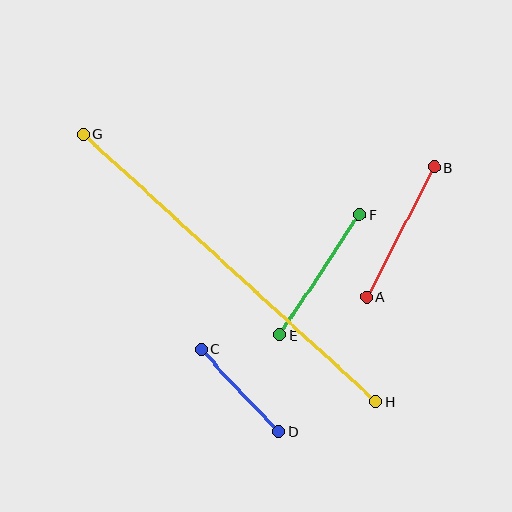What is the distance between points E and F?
The distance is approximately 144 pixels.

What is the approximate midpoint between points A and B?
The midpoint is at approximately (400, 232) pixels.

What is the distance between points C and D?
The distance is approximately 113 pixels.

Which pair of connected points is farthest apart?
Points G and H are farthest apart.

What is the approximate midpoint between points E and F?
The midpoint is at approximately (320, 275) pixels.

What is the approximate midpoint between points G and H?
The midpoint is at approximately (230, 268) pixels.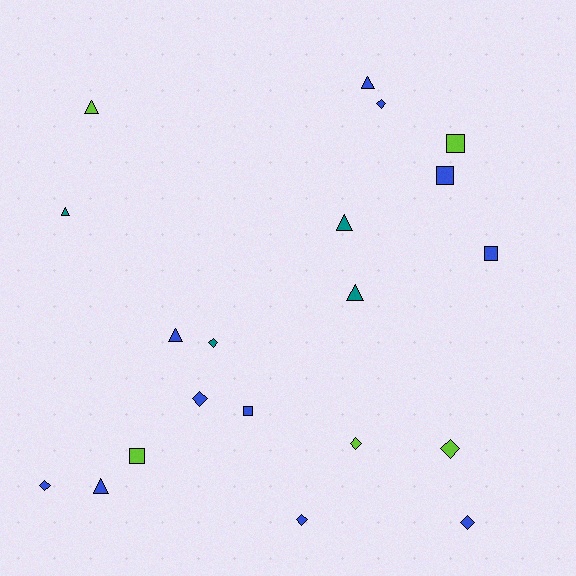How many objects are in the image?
There are 20 objects.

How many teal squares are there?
There are no teal squares.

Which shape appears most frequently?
Diamond, with 8 objects.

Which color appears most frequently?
Blue, with 11 objects.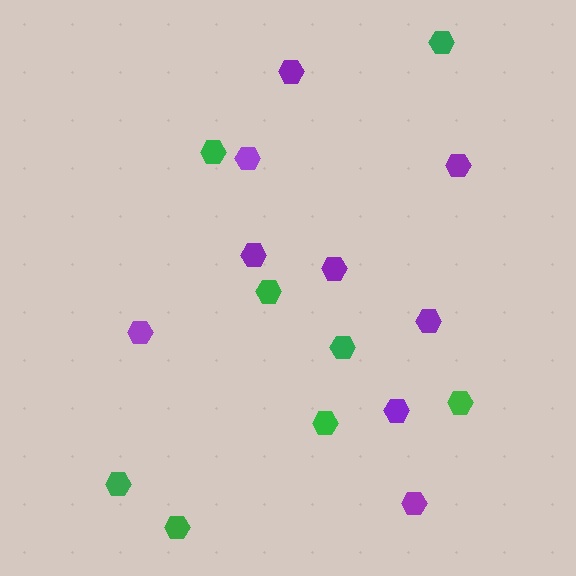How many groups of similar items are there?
There are 2 groups: one group of purple hexagons (9) and one group of green hexagons (8).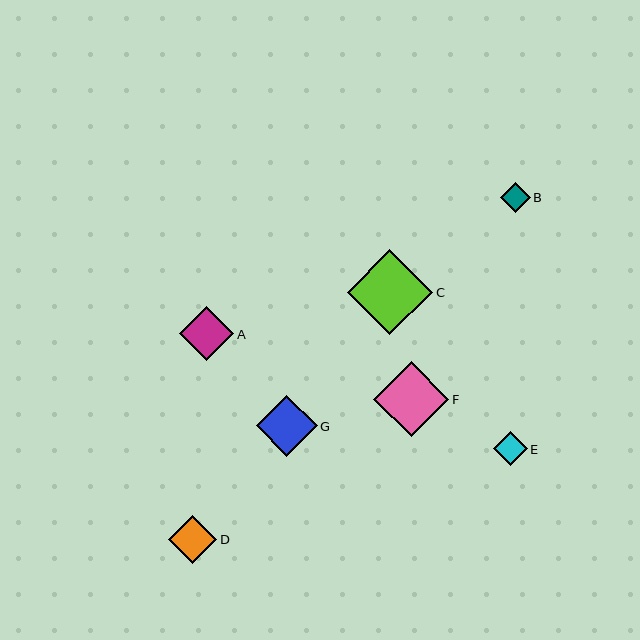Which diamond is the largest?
Diamond C is the largest with a size of approximately 85 pixels.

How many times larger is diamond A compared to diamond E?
Diamond A is approximately 1.6 times the size of diamond E.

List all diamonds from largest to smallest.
From largest to smallest: C, F, G, A, D, E, B.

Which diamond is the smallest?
Diamond B is the smallest with a size of approximately 30 pixels.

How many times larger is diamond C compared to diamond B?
Diamond C is approximately 2.9 times the size of diamond B.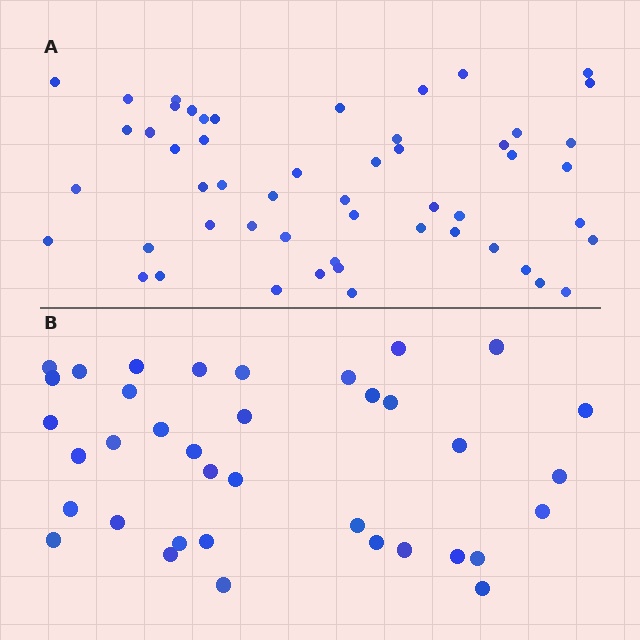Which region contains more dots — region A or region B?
Region A (the top region) has more dots.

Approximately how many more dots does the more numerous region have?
Region A has approximately 15 more dots than region B.